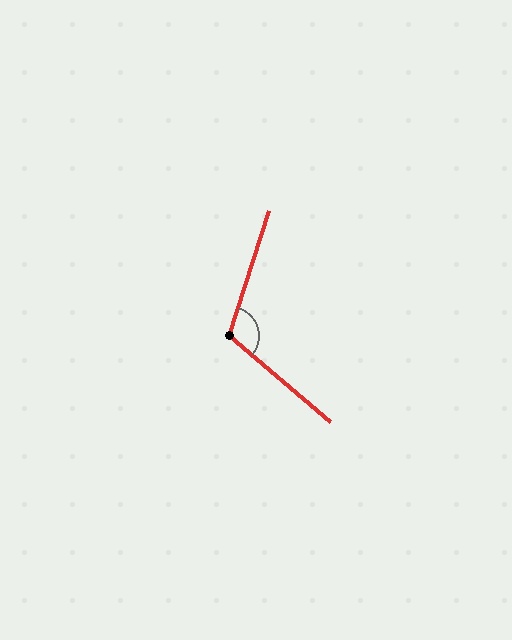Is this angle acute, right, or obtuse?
It is obtuse.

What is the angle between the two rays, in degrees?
Approximately 113 degrees.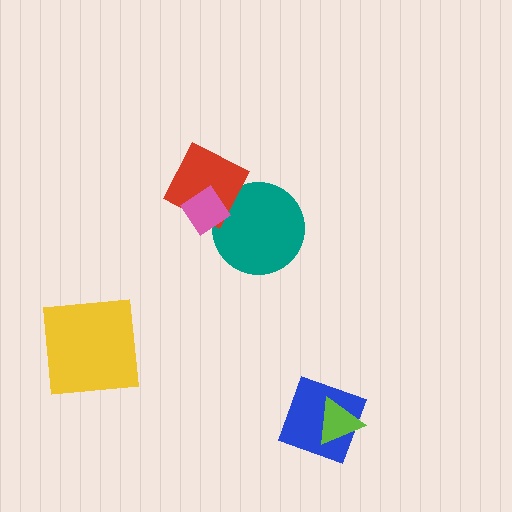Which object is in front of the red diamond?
The pink diamond is in front of the red diamond.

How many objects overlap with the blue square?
1 object overlaps with the blue square.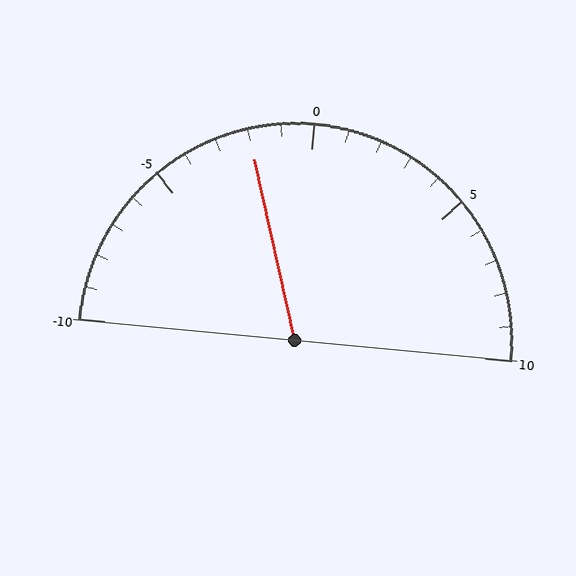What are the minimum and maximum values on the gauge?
The gauge ranges from -10 to 10.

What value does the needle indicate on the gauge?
The needle indicates approximately -2.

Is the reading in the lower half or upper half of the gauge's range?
The reading is in the lower half of the range (-10 to 10).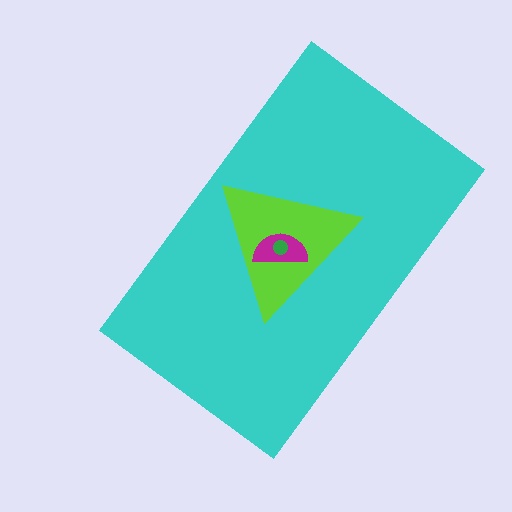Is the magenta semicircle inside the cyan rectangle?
Yes.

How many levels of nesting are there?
4.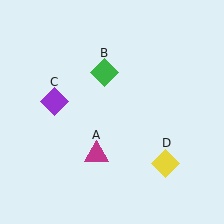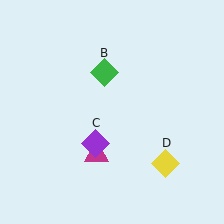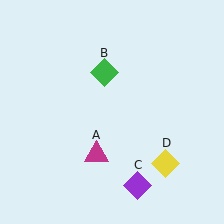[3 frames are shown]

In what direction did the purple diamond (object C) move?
The purple diamond (object C) moved down and to the right.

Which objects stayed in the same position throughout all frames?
Magenta triangle (object A) and green diamond (object B) and yellow diamond (object D) remained stationary.